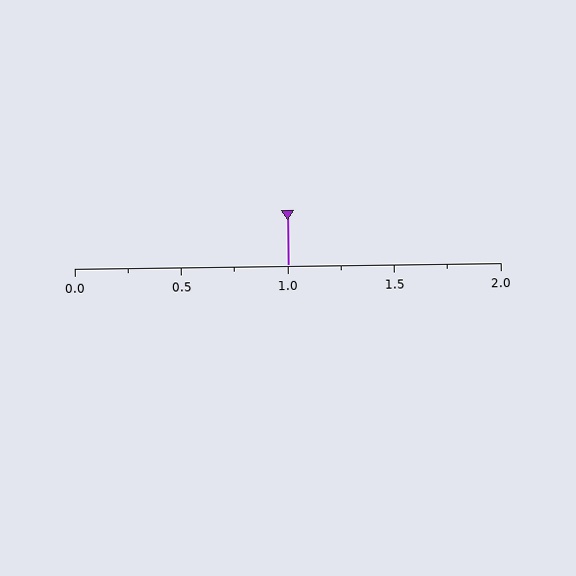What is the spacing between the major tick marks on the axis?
The major ticks are spaced 0.5 apart.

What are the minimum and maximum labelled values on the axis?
The axis runs from 0.0 to 2.0.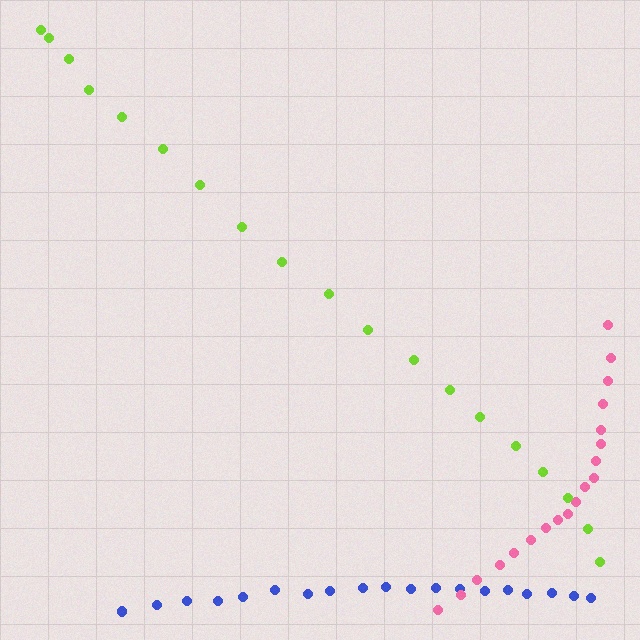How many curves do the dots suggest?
There are 3 distinct paths.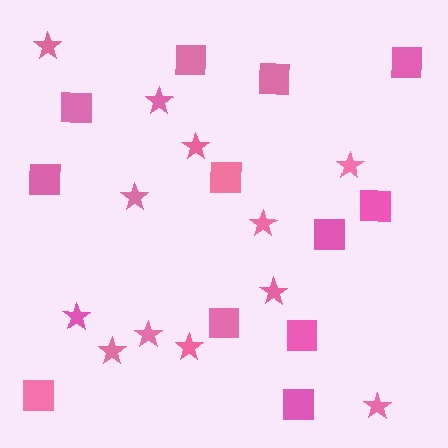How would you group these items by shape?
There are 2 groups: one group of squares (12) and one group of stars (12).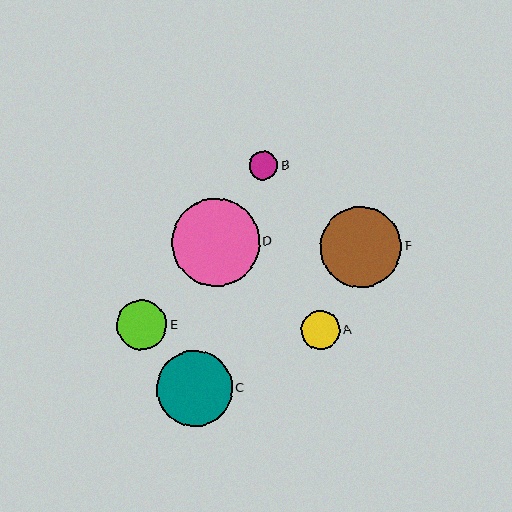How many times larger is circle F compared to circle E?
Circle F is approximately 1.6 times the size of circle E.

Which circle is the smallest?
Circle B is the smallest with a size of approximately 28 pixels.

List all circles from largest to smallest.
From largest to smallest: D, F, C, E, A, B.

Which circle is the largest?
Circle D is the largest with a size of approximately 88 pixels.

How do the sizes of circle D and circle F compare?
Circle D and circle F are approximately the same size.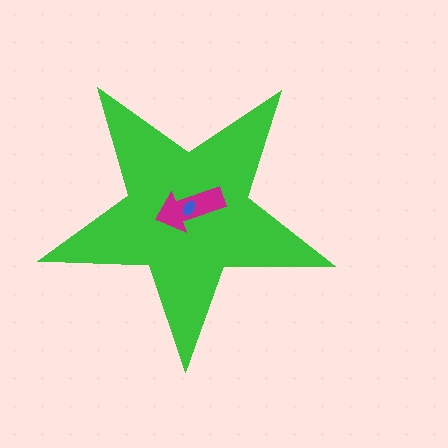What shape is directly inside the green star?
The magenta arrow.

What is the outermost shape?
The green star.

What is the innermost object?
The blue ellipse.